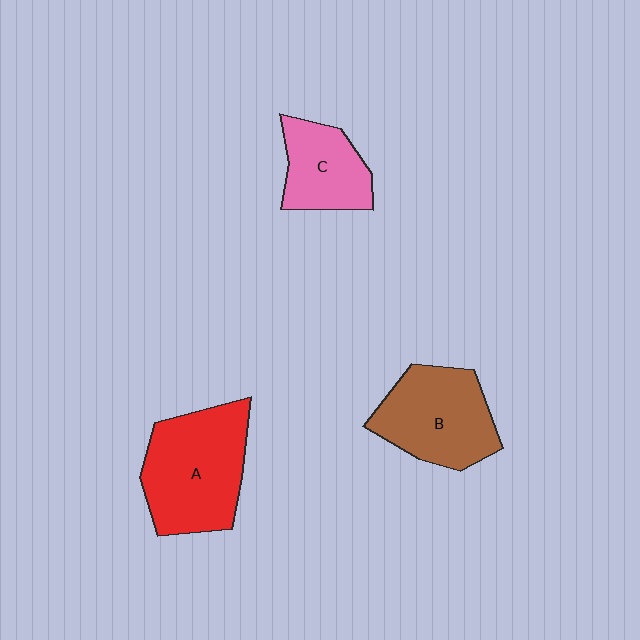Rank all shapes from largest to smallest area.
From largest to smallest: A (red), B (brown), C (pink).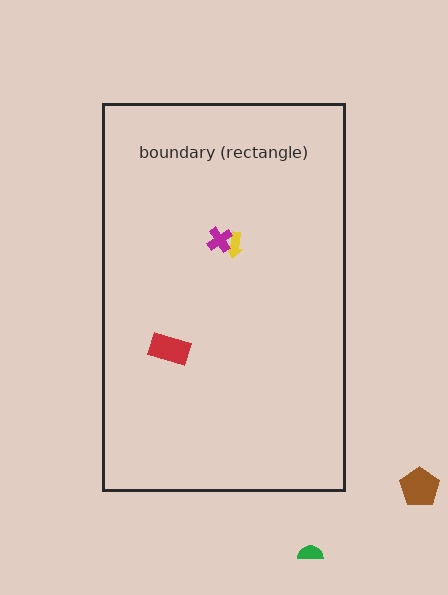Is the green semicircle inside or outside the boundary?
Outside.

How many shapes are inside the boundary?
3 inside, 2 outside.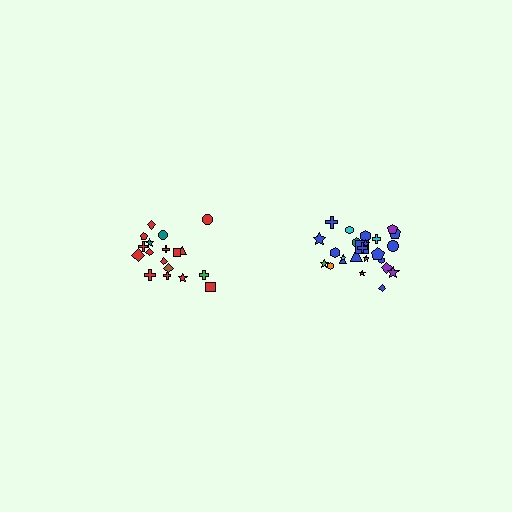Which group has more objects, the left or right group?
The right group.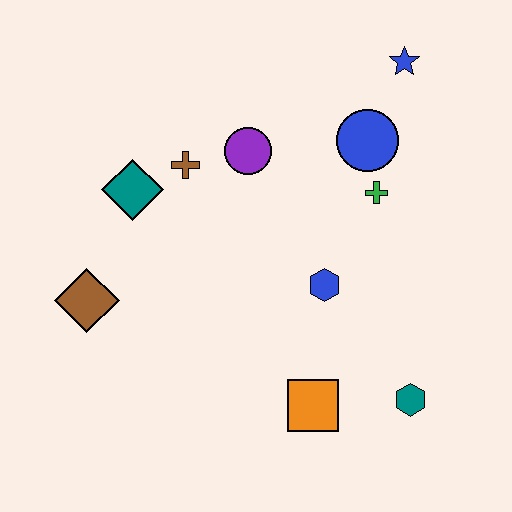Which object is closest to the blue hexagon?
The green cross is closest to the blue hexagon.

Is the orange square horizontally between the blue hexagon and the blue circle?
No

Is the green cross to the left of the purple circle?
No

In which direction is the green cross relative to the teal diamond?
The green cross is to the right of the teal diamond.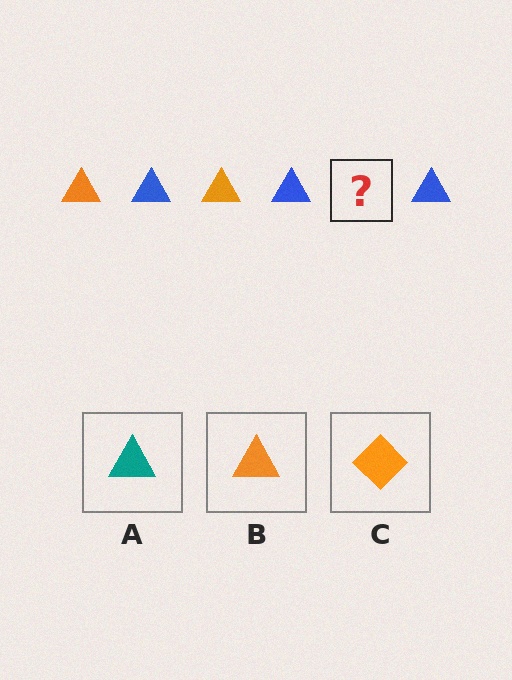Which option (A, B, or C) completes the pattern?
B.